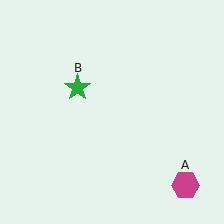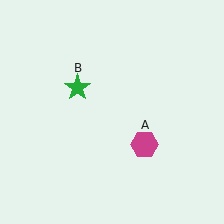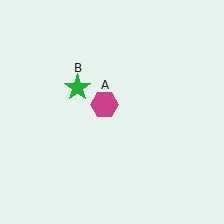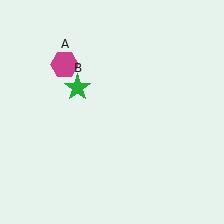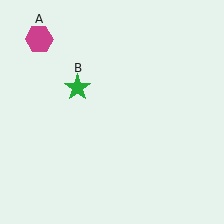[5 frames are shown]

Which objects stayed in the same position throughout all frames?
Green star (object B) remained stationary.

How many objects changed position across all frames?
1 object changed position: magenta hexagon (object A).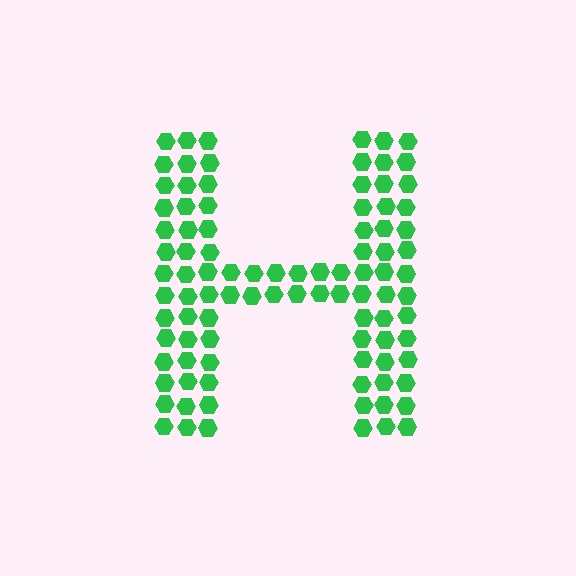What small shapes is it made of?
It is made of small hexagons.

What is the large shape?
The large shape is the letter H.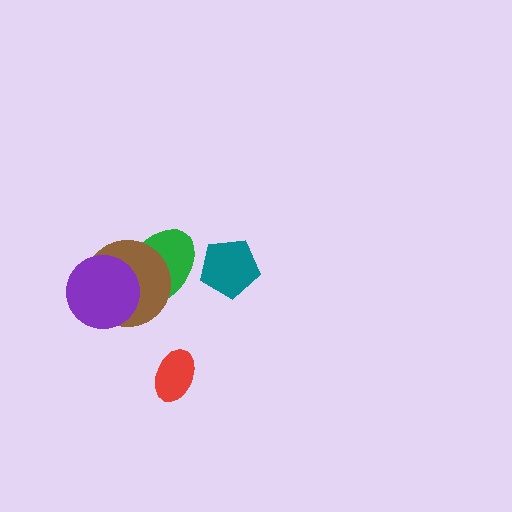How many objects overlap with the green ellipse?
2 objects overlap with the green ellipse.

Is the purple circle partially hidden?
No, no other shape covers it.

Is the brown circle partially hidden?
Yes, it is partially covered by another shape.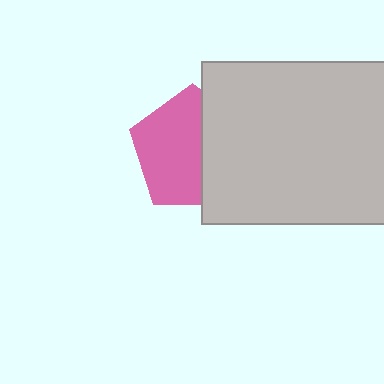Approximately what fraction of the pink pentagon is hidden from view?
Roughly 40% of the pink pentagon is hidden behind the light gray rectangle.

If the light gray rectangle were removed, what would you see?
You would see the complete pink pentagon.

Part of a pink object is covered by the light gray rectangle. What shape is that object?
It is a pentagon.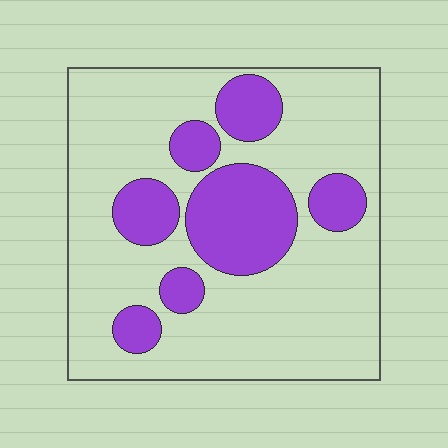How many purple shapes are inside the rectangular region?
7.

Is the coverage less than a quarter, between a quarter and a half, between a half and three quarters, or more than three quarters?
Between a quarter and a half.